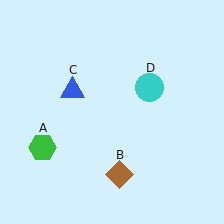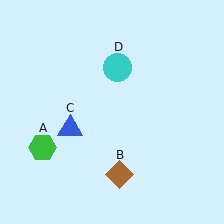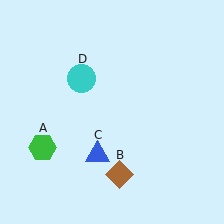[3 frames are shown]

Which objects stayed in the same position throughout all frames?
Green hexagon (object A) and brown diamond (object B) remained stationary.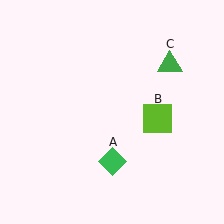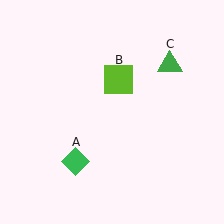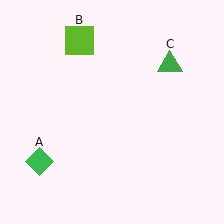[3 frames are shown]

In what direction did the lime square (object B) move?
The lime square (object B) moved up and to the left.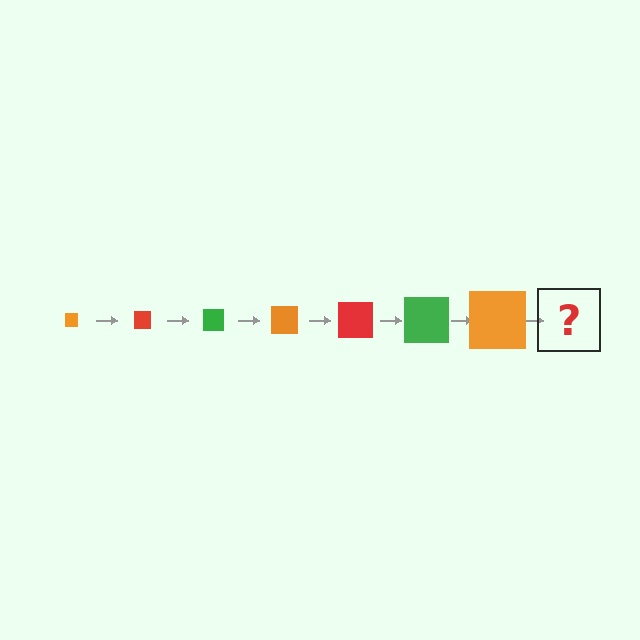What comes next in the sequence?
The next element should be a red square, larger than the previous one.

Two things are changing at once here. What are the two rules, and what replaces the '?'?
The two rules are that the square grows larger each step and the color cycles through orange, red, and green. The '?' should be a red square, larger than the previous one.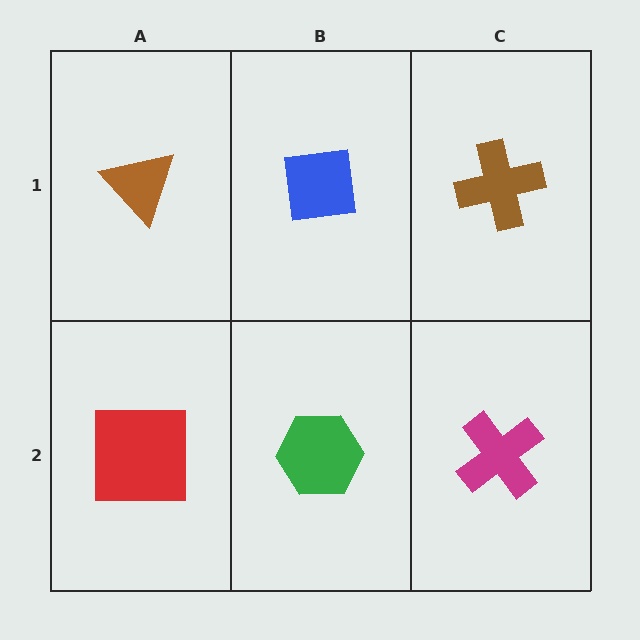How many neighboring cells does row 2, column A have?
2.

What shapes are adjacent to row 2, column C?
A brown cross (row 1, column C), a green hexagon (row 2, column B).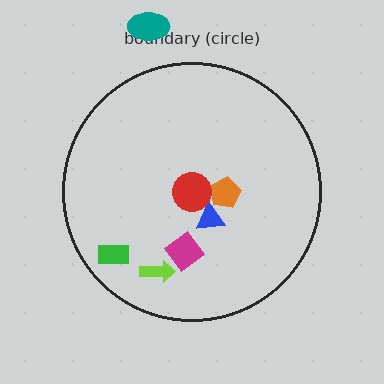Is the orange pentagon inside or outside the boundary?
Inside.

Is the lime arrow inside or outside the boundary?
Inside.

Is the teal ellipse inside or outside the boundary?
Outside.